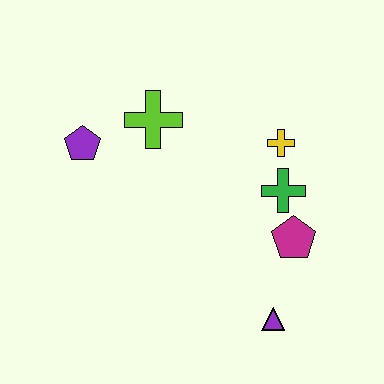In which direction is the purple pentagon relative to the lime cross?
The purple pentagon is to the left of the lime cross.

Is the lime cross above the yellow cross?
Yes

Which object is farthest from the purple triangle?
The purple pentagon is farthest from the purple triangle.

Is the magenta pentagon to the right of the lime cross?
Yes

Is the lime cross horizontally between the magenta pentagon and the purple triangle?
No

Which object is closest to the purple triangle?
The magenta pentagon is closest to the purple triangle.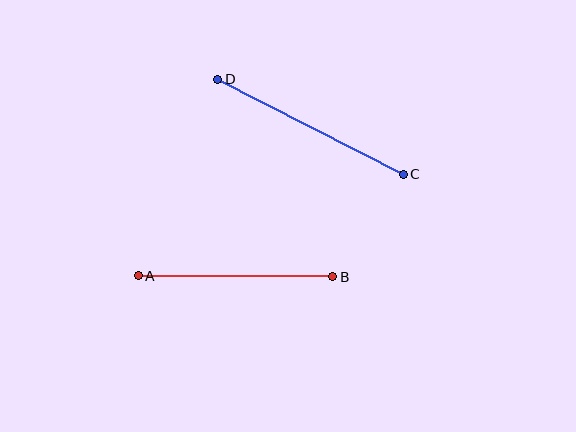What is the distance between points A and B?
The distance is approximately 195 pixels.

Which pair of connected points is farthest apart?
Points C and D are farthest apart.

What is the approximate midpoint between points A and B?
The midpoint is at approximately (236, 276) pixels.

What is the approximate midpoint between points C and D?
The midpoint is at approximately (311, 127) pixels.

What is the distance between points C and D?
The distance is approximately 208 pixels.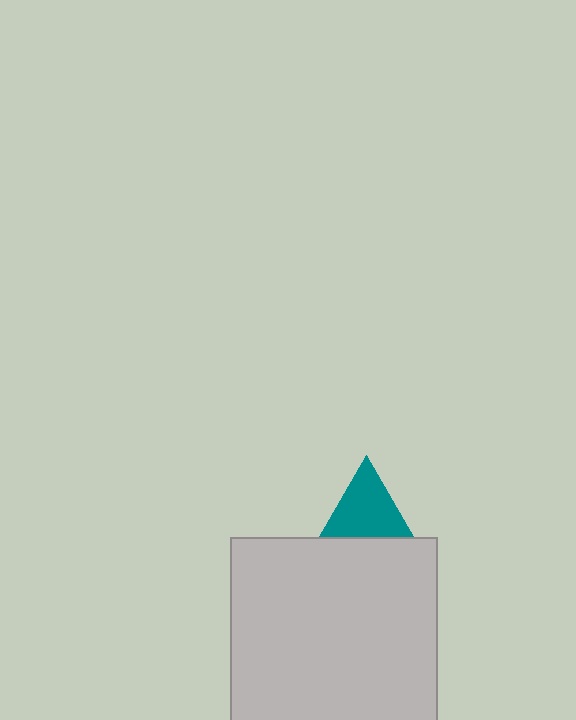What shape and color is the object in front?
The object in front is a light gray square.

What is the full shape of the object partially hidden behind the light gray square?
The partially hidden object is a teal triangle.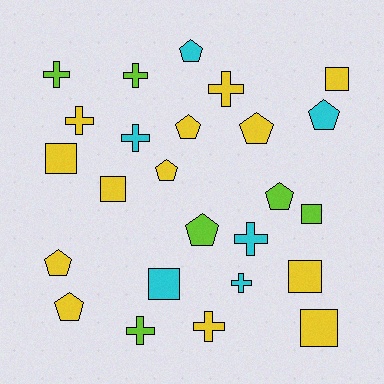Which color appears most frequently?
Yellow, with 13 objects.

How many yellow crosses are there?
There are 3 yellow crosses.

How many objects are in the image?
There are 25 objects.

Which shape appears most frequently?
Pentagon, with 9 objects.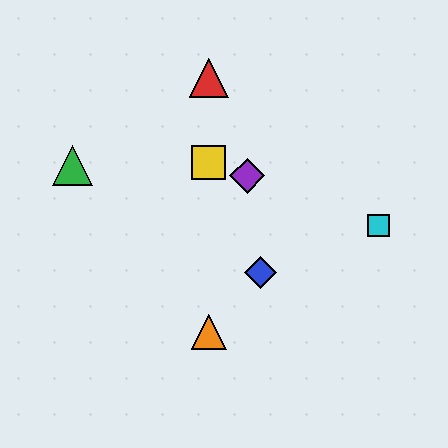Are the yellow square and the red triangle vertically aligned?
Yes, both are at x≈209.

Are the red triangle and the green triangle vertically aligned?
No, the red triangle is at x≈209 and the green triangle is at x≈72.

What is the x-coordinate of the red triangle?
The red triangle is at x≈209.